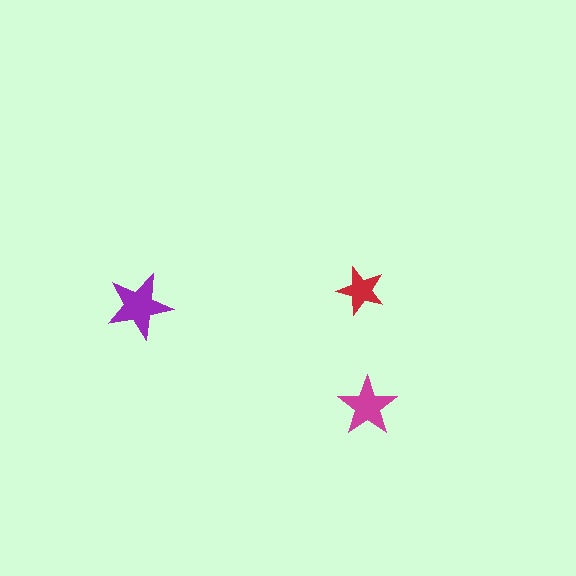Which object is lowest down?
The magenta star is bottommost.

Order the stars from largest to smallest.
the purple one, the magenta one, the red one.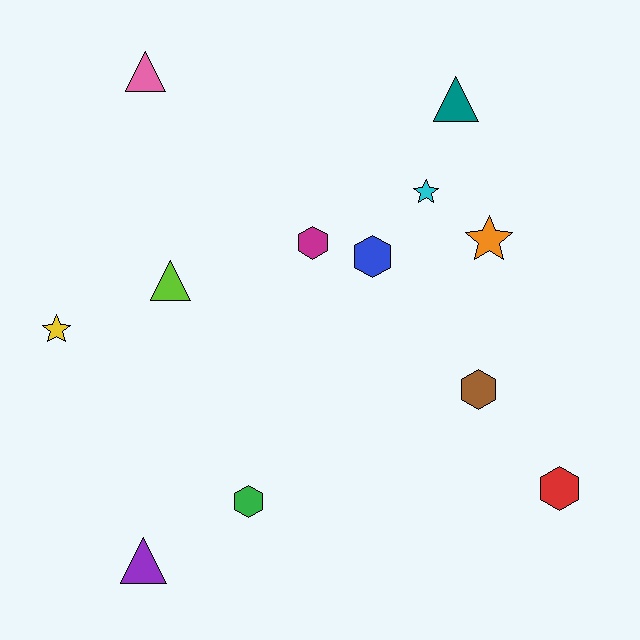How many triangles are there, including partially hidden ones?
There are 4 triangles.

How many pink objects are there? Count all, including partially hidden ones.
There is 1 pink object.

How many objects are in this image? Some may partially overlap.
There are 12 objects.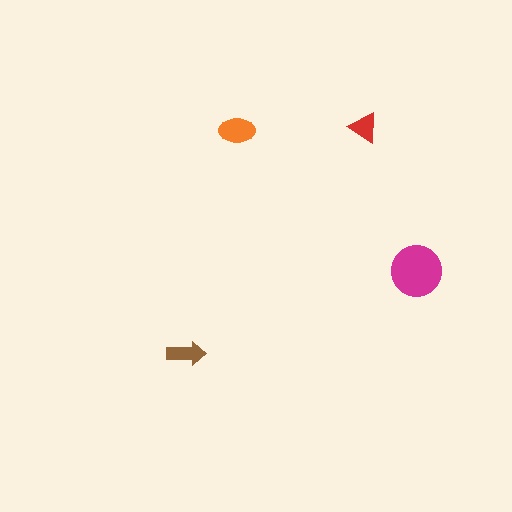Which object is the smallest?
The red triangle.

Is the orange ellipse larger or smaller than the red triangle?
Larger.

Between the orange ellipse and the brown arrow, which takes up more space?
The orange ellipse.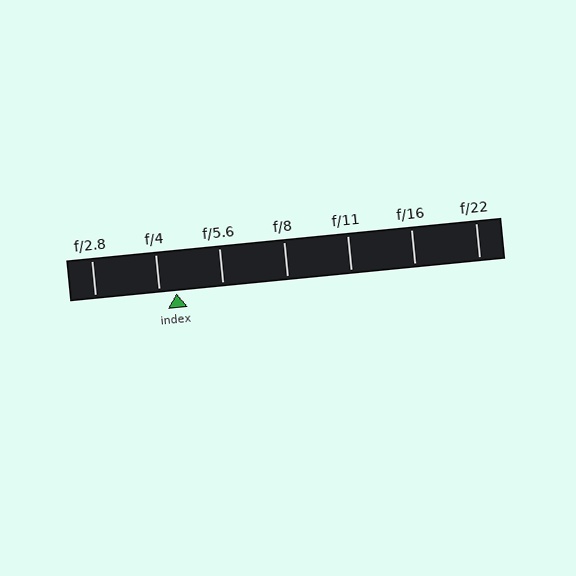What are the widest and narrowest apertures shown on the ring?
The widest aperture shown is f/2.8 and the narrowest is f/22.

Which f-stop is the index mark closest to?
The index mark is closest to f/4.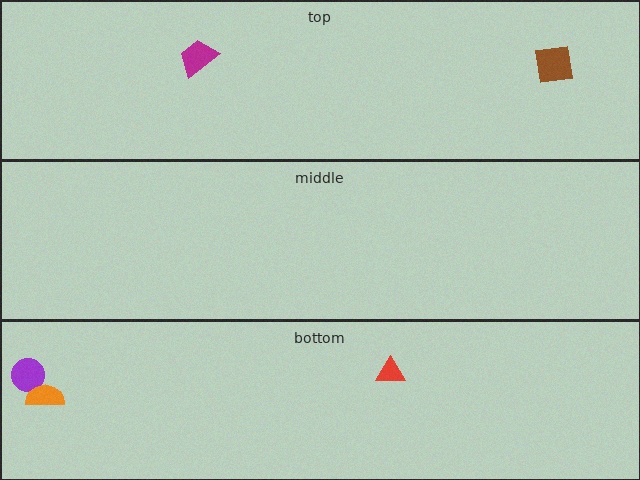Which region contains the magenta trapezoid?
The top region.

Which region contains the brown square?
The top region.